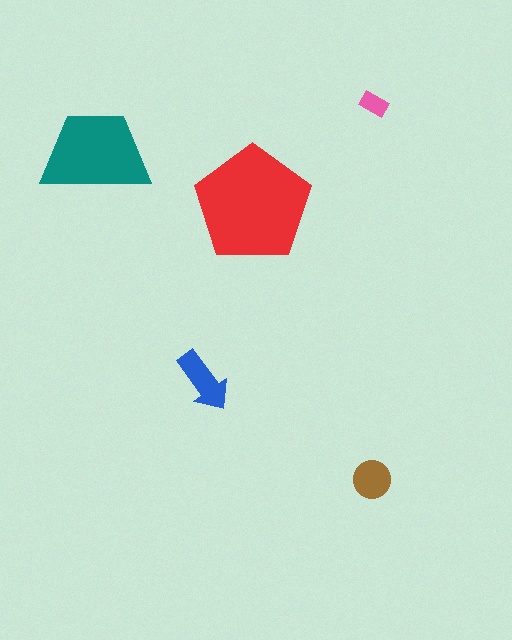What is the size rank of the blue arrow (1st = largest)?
3rd.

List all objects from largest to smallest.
The red pentagon, the teal trapezoid, the blue arrow, the brown circle, the pink rectangle.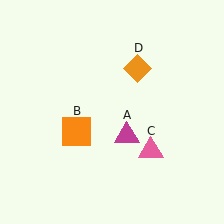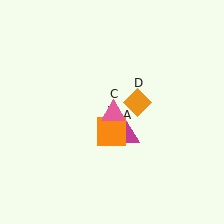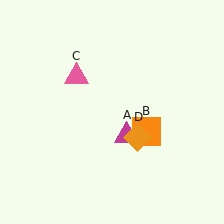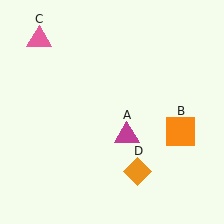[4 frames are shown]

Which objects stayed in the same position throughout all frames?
Magenta triangle (object A) remained stationary.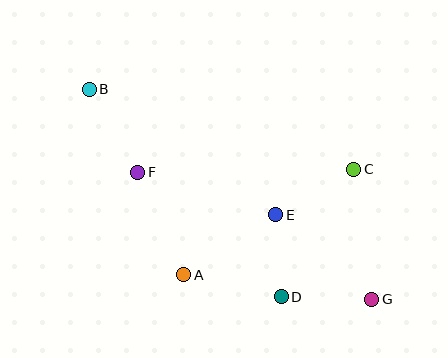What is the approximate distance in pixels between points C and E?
The distance between C and E is approximately 90 pixels.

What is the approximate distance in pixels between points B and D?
The distance between B and D is approximately 283 pixels.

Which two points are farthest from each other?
Points B and G are farthest from each other.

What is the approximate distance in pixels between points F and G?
The distance between F and G is approximately 266 pixels.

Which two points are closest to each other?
Points D and E are closest to each other.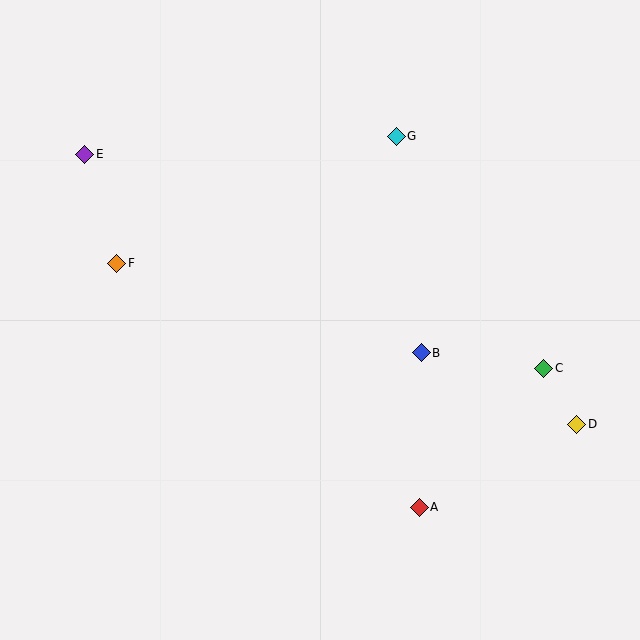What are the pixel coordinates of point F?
Point F is at (117, 263).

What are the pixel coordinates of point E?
Point E is at (85, 154).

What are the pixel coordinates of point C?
Point C is at (544, 368).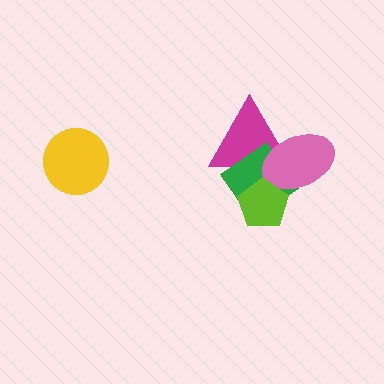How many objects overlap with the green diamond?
3 objects overlap with the green diamond.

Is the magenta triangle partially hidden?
Yes, it is partially covered by another shape.